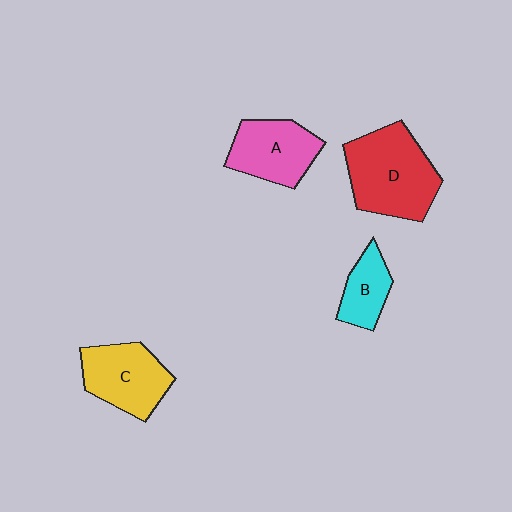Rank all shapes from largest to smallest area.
From largest to smallest: D (red), C (yellow), A (pink), B (cyan).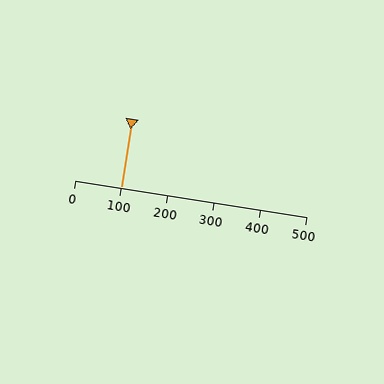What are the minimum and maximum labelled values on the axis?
The axis runs from 0 to 500.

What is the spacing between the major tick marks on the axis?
The major ticks are spaced 100 apart.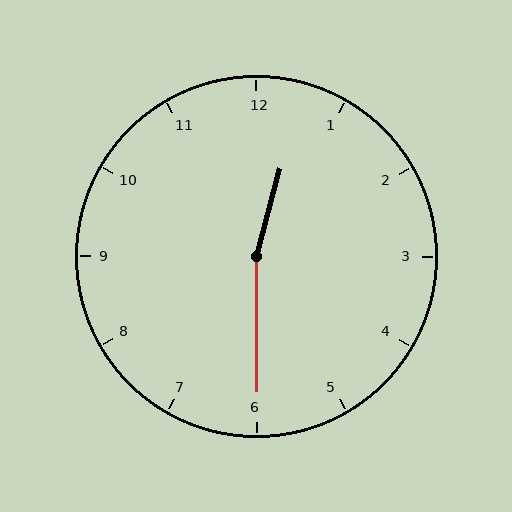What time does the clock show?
12:30.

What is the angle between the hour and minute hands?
Approximately 165 degrees.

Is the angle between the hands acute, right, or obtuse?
It is obtuse.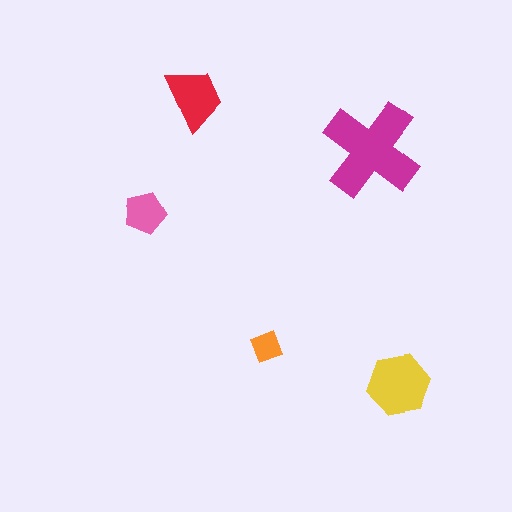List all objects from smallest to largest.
The orange diamond, the pink pentagon, the red trapezoid, the yellow hexagon, the magenta cross.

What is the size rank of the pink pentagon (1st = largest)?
4th.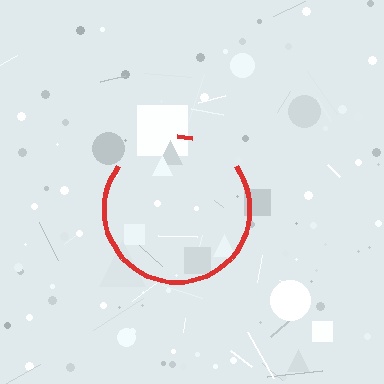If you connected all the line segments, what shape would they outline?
They would outline a circle.